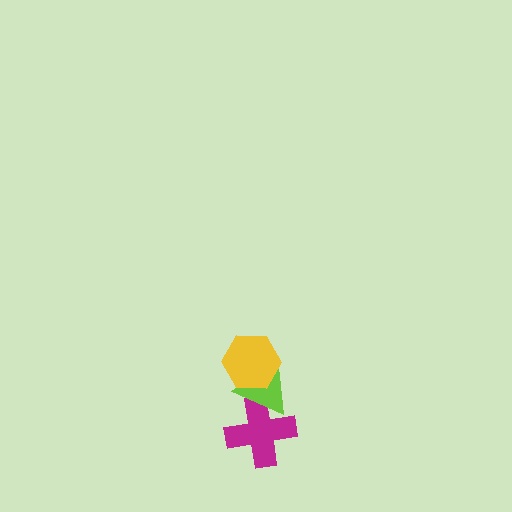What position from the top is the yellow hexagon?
The yellow hexagon is 1st from the top.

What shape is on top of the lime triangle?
The yellow hexagon is on top of the lime triangle.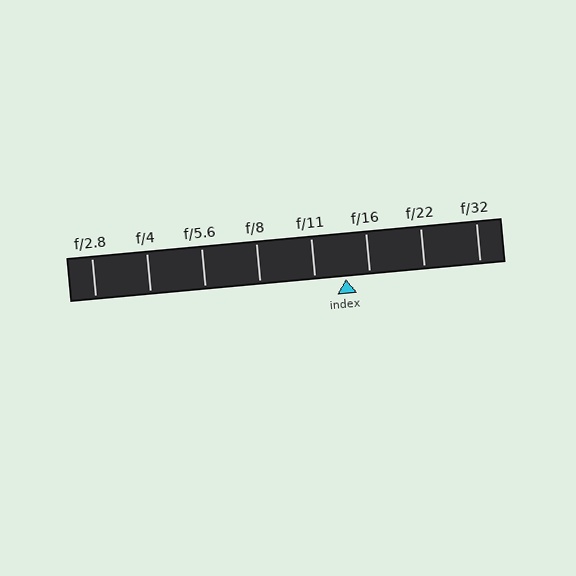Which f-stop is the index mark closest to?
The index mark is closest to f/16.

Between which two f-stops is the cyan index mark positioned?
The index mark is between f/11 and f/16.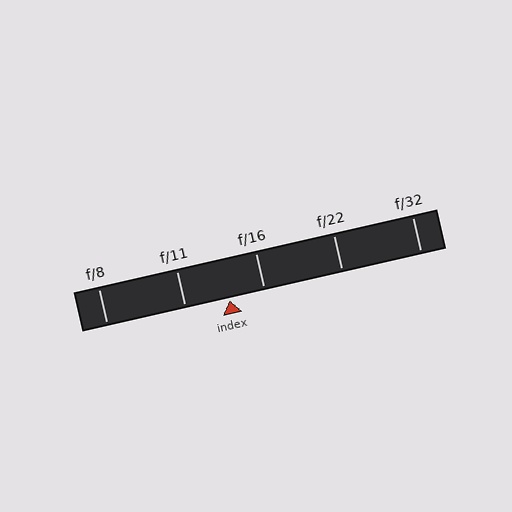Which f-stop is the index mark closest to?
The index mark is closest to f/16.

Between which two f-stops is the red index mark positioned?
The index mark is between f/11 and f/16.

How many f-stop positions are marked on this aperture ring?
There are 5 f-stop positions marked.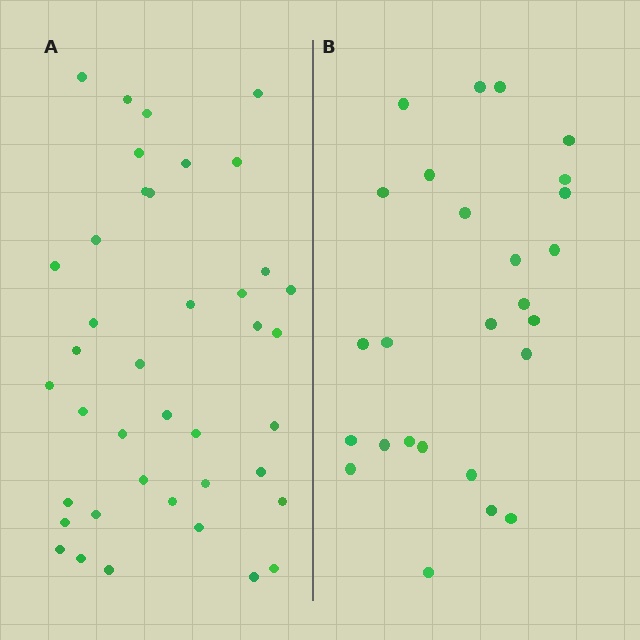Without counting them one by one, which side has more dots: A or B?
Region A (the left region) has more dots.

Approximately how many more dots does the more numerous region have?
Region A has approximately 15 more dots than region B.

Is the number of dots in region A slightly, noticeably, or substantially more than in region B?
Region A has substantially more. The ratio is roughly 1.5 to 1.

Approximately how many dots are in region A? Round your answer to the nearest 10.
About 40 dots.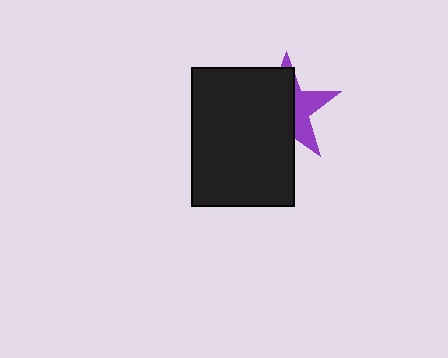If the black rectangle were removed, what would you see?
You would see the complete purple star.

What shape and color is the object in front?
The object in front is a black rectangle.